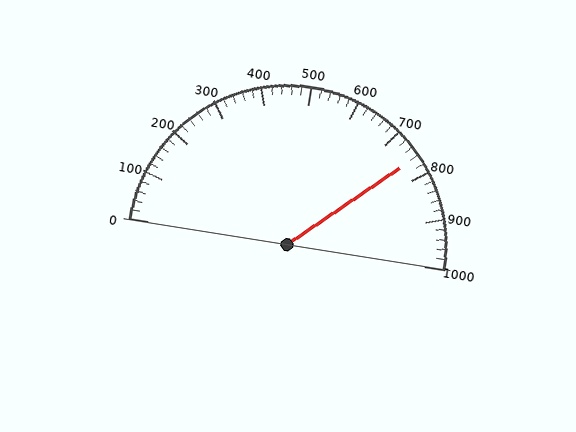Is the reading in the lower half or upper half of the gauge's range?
The reading is in the upper half of the range (0 to 1000).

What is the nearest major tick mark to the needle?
The nearest major tick mark is 800.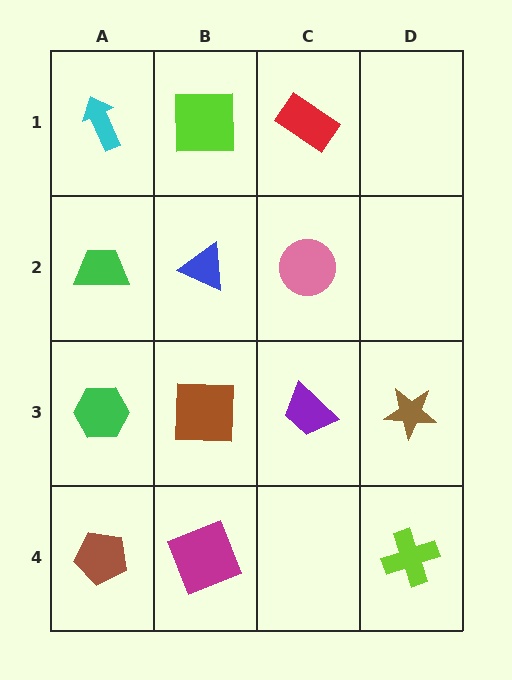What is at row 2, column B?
A blue triangle.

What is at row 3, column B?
A brown square.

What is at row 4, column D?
A lime cross.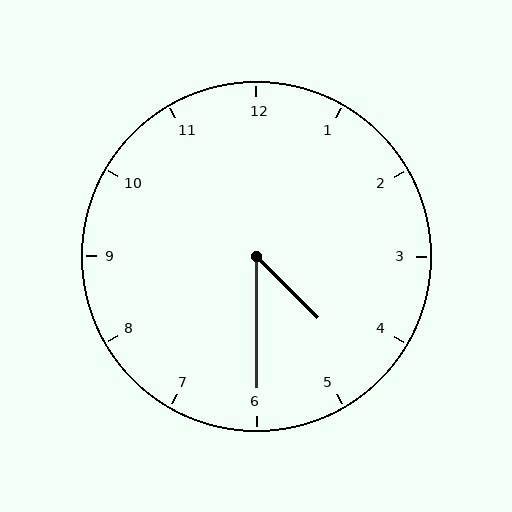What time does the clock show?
4:30.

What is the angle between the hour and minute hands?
Approximately 45 degrees.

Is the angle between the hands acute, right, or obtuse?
It is acute.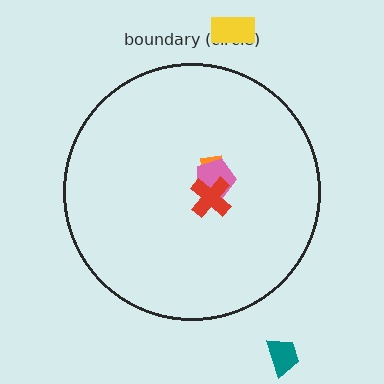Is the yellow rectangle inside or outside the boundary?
Outside.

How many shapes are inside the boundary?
3 inside, 2 outside.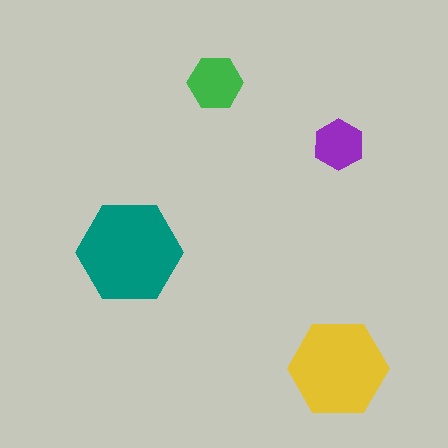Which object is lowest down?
The yellow hexagon is bottommost.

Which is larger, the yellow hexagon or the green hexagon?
The yellow one.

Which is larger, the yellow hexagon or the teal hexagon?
The teal one.